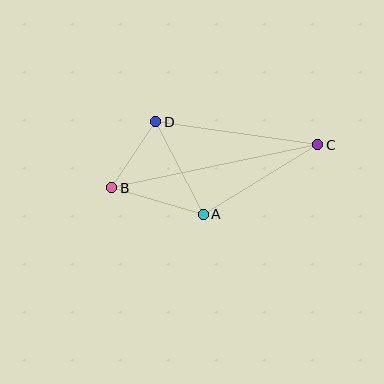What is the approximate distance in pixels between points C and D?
The distance between C and D is approximately 164 pixels.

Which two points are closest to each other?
Points B and D are closest to each other.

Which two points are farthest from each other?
Points B and C are farthest from each other.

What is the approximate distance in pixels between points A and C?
The distance between A and C is approximately 134 pixels.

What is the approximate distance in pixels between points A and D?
The distance between A and D is approximately 104 pixels.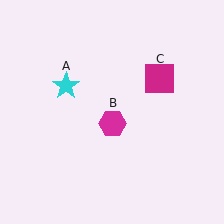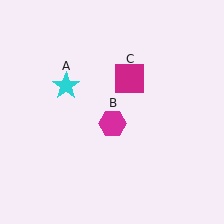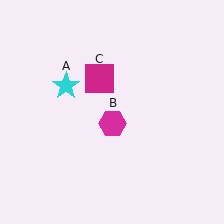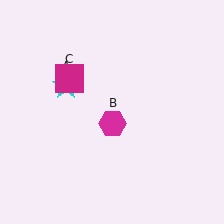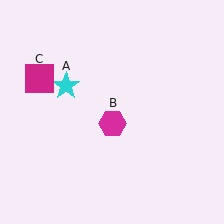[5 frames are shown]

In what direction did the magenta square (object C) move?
The magenta square (object C) moved left.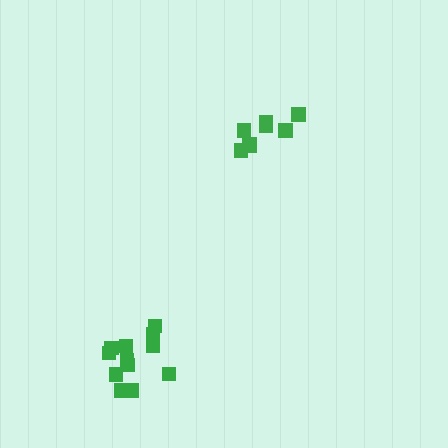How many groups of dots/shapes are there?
There are 2 groups.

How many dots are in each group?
Group 1: 8 dots, Group 2: 12 dots (20 total).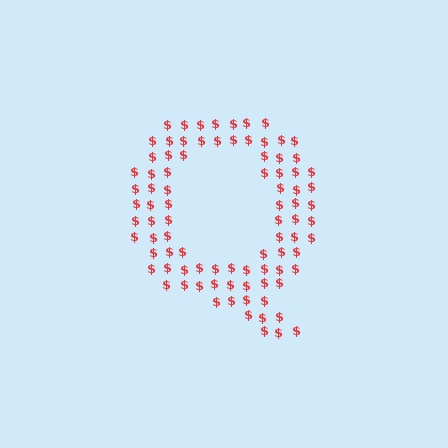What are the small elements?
The small elements are dollar signs.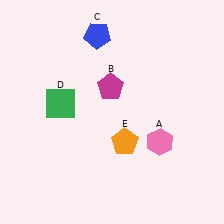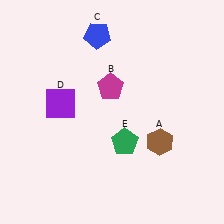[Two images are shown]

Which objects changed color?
A changed from pink to brown. D changed from green to purple. E changed from orange to green.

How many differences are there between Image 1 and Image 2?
There are 3 differences between the two images.